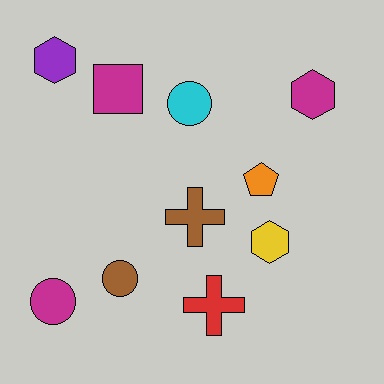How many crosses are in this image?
There are 2 crosses.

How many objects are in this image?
There are 10 objects.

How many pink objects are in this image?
There are no pink objects.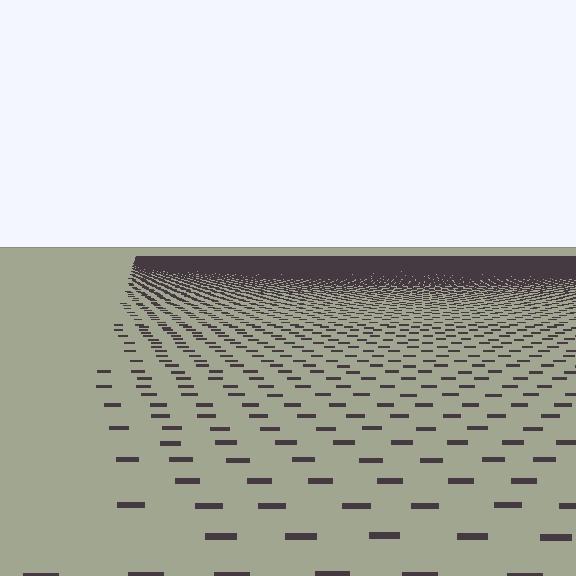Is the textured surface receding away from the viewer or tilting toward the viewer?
The surface is receding away from the viewer. Texture elements get smaller and denser toward the top.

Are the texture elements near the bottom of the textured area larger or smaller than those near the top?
Larger. Near the bottom, elements are closer to the viewer and appear at a bigger on-screen size.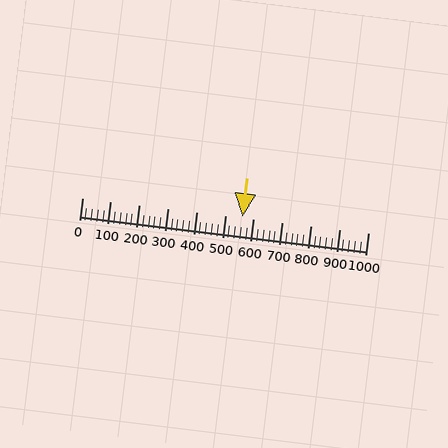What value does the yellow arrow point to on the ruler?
The yellow arrow points to approximately 560.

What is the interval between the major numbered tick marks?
The major tick marks are spaced 100 units apart.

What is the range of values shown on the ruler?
The ruler shows values from 0 to 1000.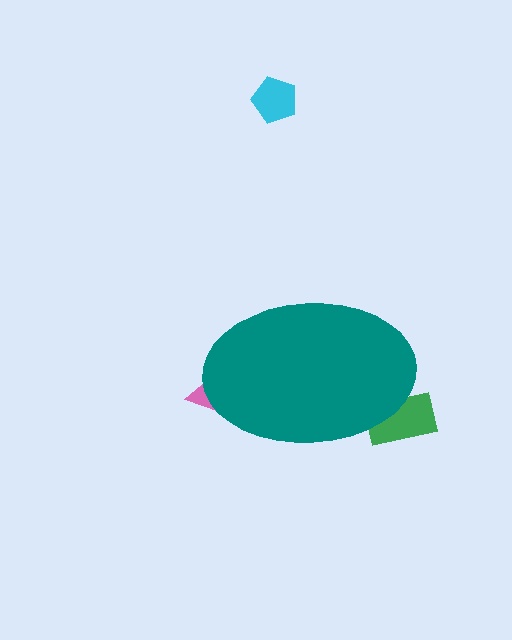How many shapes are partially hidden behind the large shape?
2 shapes are partially hidden.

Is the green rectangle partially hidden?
Yes, the green rectangle is partially hidden behind the teal ellipse.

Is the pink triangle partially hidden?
Yes, the pink triangle is partially hidden behind the teal ellipse.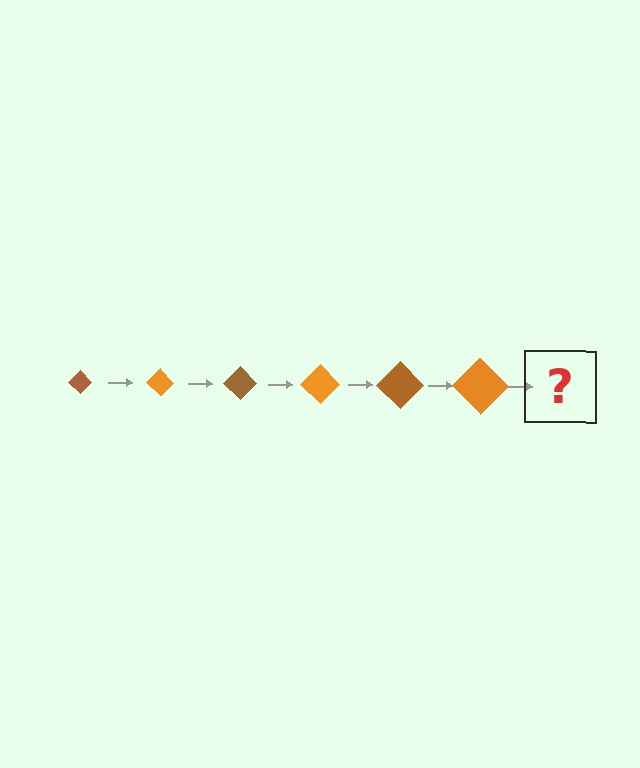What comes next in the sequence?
The next element should be a brown diamond, larger than the previous one.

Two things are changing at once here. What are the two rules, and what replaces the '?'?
The two rules are that the diamond grows larger each step and the color cycles through brown and orange. The '?' should be a brown diamond, larger than the previous one.